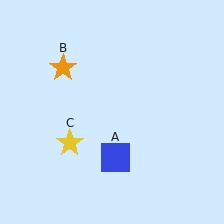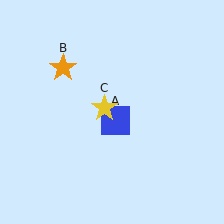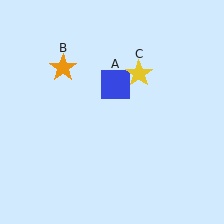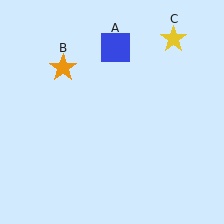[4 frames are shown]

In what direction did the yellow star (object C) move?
The yellow star (object C) moved up and to the right.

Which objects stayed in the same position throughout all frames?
Orange star (object B) remained stationary.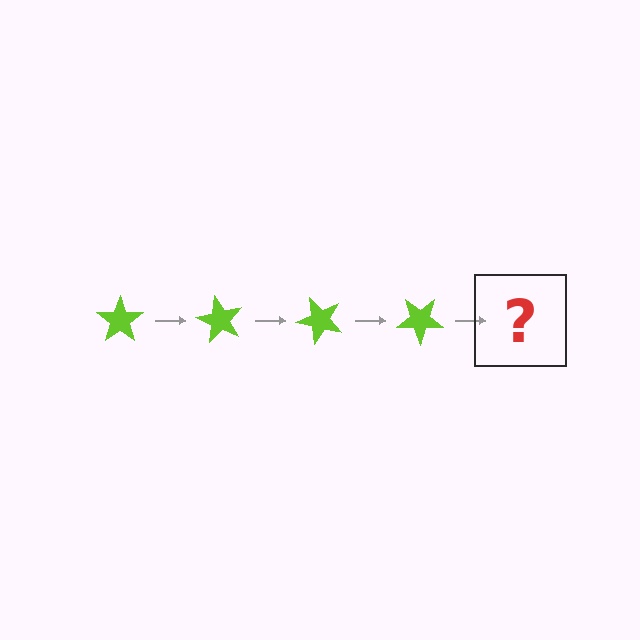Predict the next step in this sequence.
The next step is a lime star rotated 240 degrees.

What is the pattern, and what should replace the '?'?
The pattern is that the star rotates 60 degrees each step. The '?' should be a lime star rotated 240 degrees.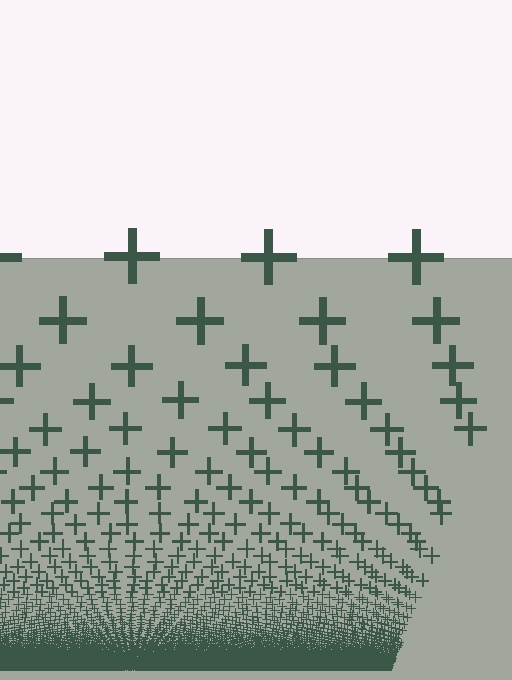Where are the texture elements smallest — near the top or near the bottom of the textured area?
Near the bottom.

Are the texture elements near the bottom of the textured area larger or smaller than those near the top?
Smaller. The gradient is inverted — elements near the bottom are smaller and denser.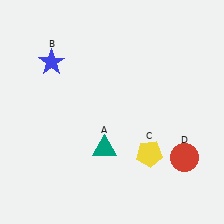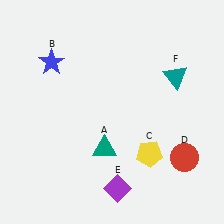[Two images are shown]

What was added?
A purple diamond (E), a teal triangle (F) were added in Image 2.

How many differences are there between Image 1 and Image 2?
There are 2 differences between the two images.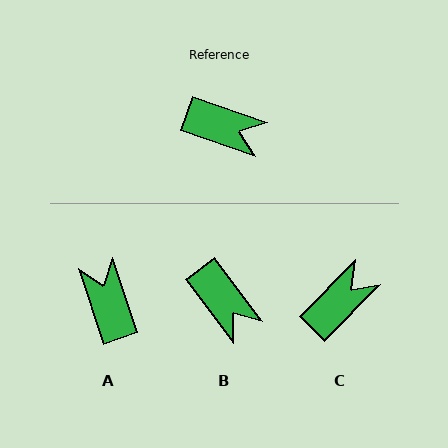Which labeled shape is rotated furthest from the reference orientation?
A, about 127 degrees away.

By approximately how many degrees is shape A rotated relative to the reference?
Approximately 127 degrees counter-clockwise.